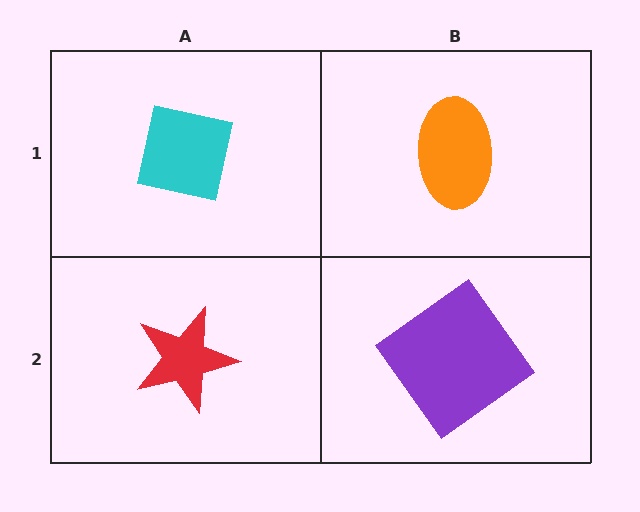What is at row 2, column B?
A purple diamond.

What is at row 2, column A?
A red star.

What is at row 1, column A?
A cyan square.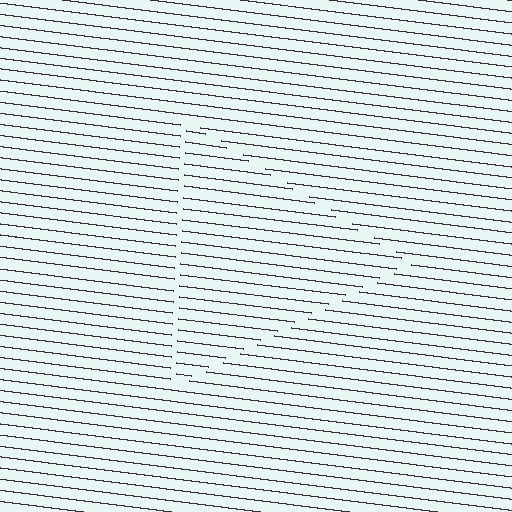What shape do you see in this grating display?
An illusory triangle. The interior of the shape contains the same grating, shifted by half a period — the contour is defined by the phase discontinuity where line-ends from the inner and outer gratings abut.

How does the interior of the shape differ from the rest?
The interior of the shape contains the same grating, shifted by half a period — the contour is defined by the phase discontinuity where line-ends from the inner and outer gratings abut.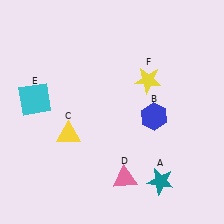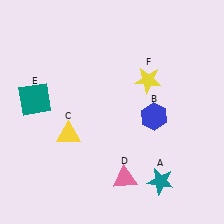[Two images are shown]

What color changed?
The square (E) changed from cyan in Image 1 to teal in Image 2.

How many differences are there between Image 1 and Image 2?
There is 1 difference between the two images.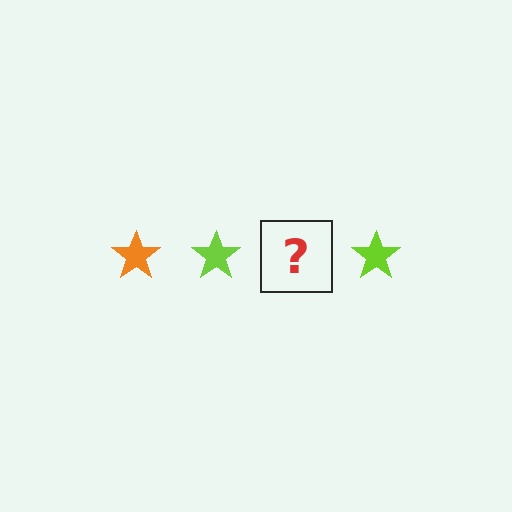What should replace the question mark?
The question mark should be replaced with an orange star.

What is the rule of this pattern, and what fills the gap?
The rule is that the pattern cycles through orange, lime stars. The gap should be filled with an orange star.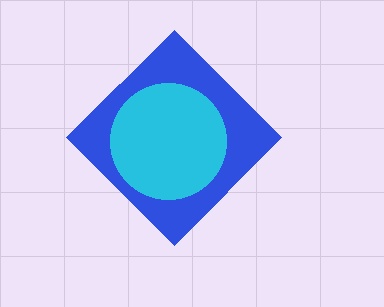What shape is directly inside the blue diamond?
The cyan circle.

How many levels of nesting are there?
2.